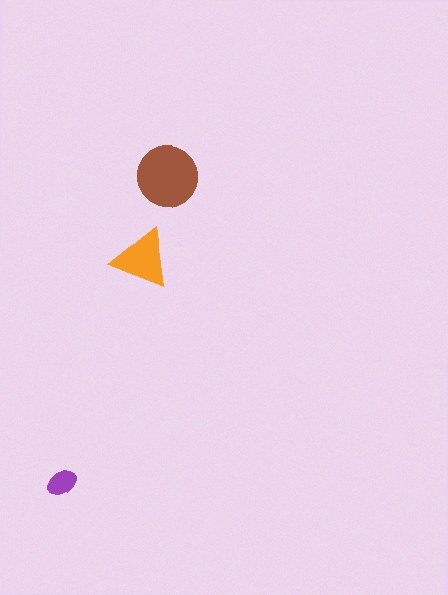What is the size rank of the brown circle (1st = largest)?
1st.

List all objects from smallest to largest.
The purple ellipse, the orange triangle, the brown circle.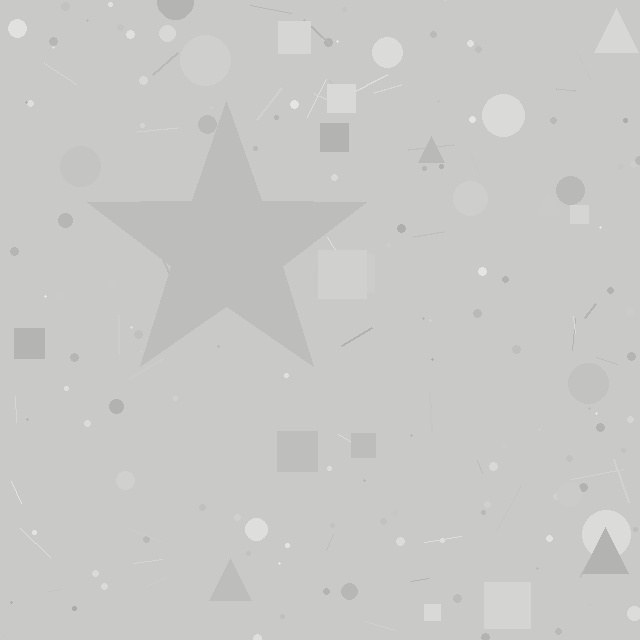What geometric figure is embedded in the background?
A star is embedded in the background.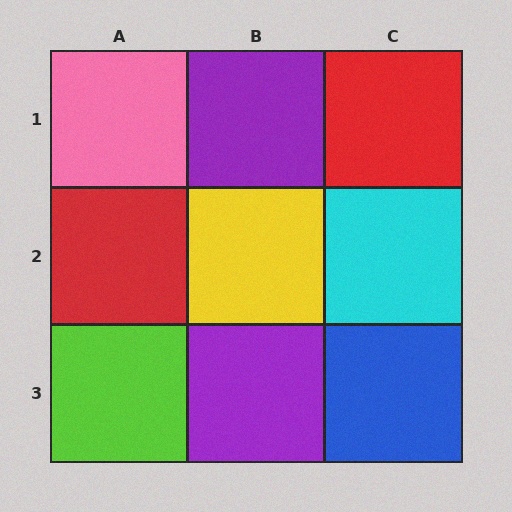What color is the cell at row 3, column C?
Blue.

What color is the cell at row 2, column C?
Cyan.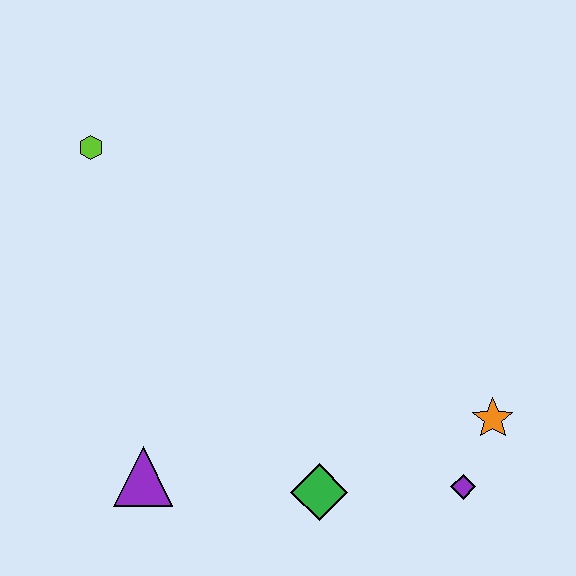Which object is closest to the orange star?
The purple diamond is closest to the orange star.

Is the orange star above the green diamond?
Yes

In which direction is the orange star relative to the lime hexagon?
The orange star is to the right of the lime hexagon.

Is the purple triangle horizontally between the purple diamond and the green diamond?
No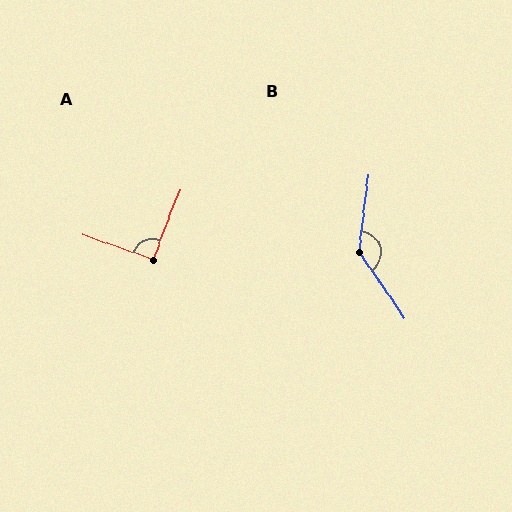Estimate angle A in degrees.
Approximately 92 degrees.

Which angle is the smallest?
A, at approximately 92 degrees.